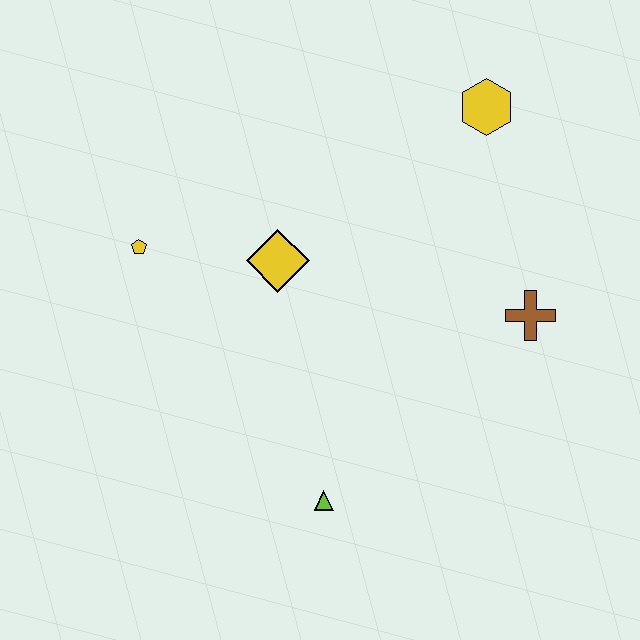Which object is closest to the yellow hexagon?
The brown cross is closest to the yellow hexagon.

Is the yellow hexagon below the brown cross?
No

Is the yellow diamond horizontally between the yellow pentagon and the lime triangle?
Yes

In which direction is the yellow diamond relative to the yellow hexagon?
The yellow diamond is to the left of the yellow hexagon.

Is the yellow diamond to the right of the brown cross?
No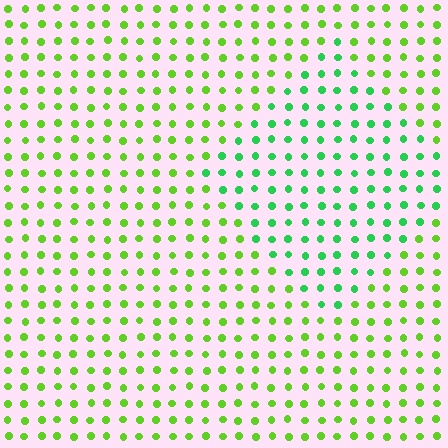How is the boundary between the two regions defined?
The boundary is defined purely by a slight shift in hue (about 36 degrees). Spacing, size, and orientation are identical on both sides.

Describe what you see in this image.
The image is filled with small lime elements in a uniform arrangement. A diamond-shaped region is visible where the elements are tinted to a slightly different hue, forming a subtle color boundary.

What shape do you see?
I see a diamond.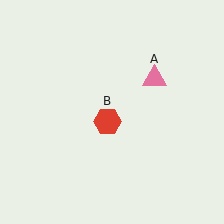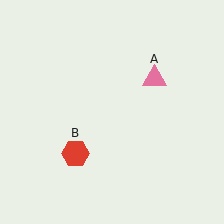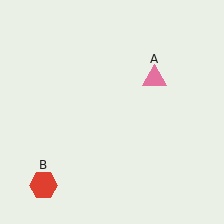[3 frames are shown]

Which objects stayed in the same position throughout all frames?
Pink triangle (object A) remained stationary.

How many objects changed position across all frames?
1 object changed position: red hexagon (object B).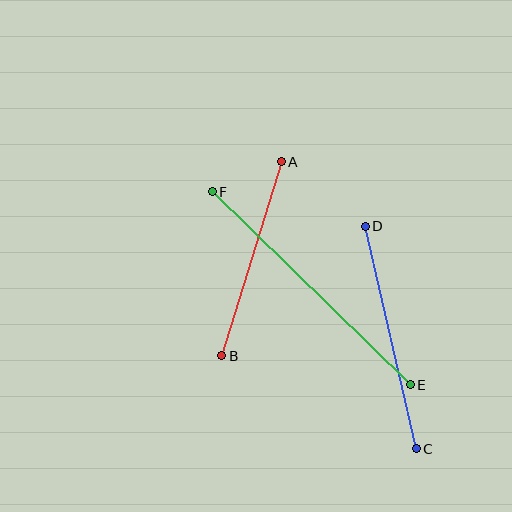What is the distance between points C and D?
The distance is approximately 228 pixels.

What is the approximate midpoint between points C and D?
The midpoint is at approximately (391, 337) pixels.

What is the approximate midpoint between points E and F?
The midpoint is at approximately (311, 288) pixels.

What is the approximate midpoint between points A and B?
The midpoint is at approximately (252, 259) pixels.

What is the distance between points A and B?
The distance is approximately 203 pixels.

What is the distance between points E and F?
The distance is approximately 277 pixels.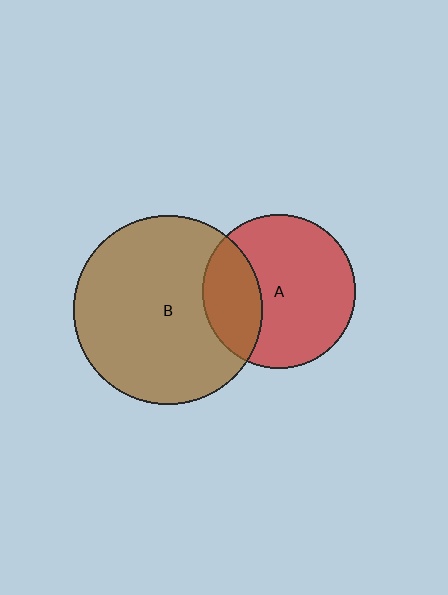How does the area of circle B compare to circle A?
Approximately 1.5 times.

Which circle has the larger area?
Circle B (brown).